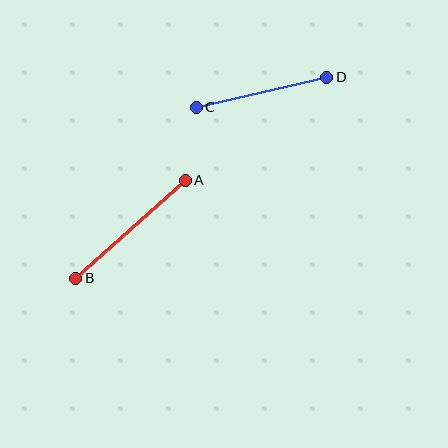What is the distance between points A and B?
The distance is approximately 147 pixels.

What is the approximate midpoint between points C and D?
The midpoint is at approximately (262, 92) pixels.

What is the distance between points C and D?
The distance is approximately 134 pixels.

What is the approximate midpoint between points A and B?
The midpoint is at approximately (131, 229) pixels.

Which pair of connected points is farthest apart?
Points A and B are farthest apart.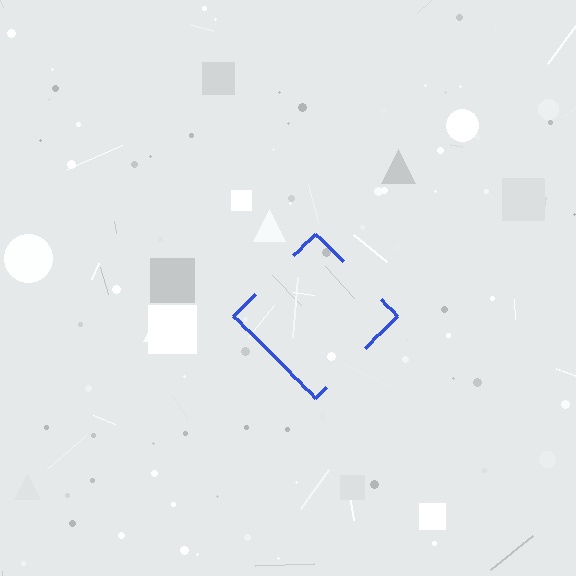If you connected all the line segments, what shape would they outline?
They would outline a diamond.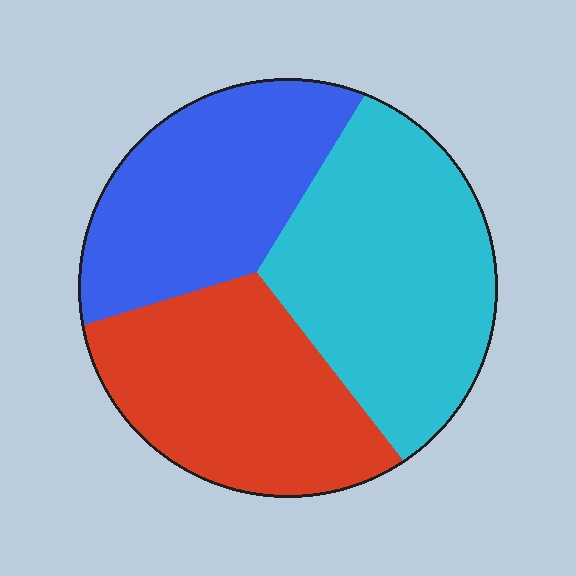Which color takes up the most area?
Cyan, at roughly 40%.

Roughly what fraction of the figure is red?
Red takes up about one third (1/3) of the figure.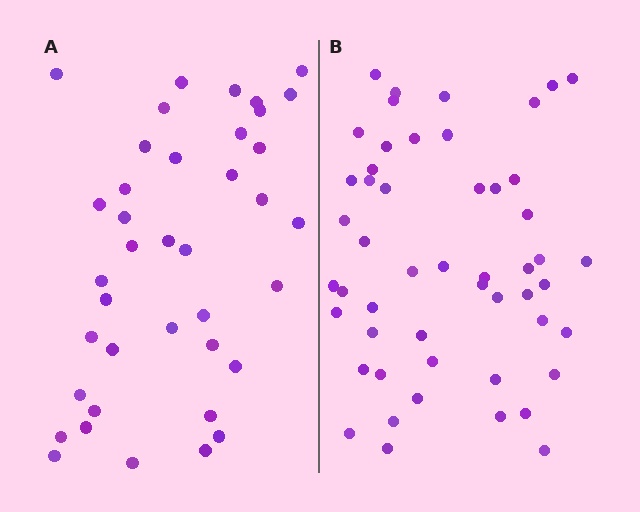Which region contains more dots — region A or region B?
Region B (the right region) has more dots.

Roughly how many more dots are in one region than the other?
Region B has roughly 12 or so more dots than region A.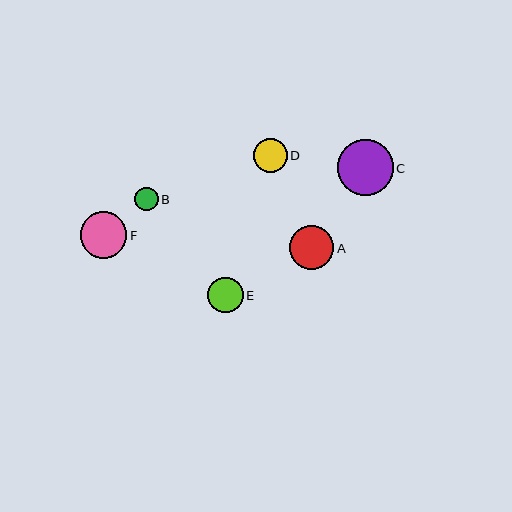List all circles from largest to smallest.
From largest to smallest: C, F, A, E, D, B.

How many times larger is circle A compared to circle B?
Circle A is approximately 1.9 times the size of circle B.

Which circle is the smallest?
Circle B is the smallest with a size of approximately 23 pixels.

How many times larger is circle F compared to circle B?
Circle F is approximately 2.0 times the size of circle B.